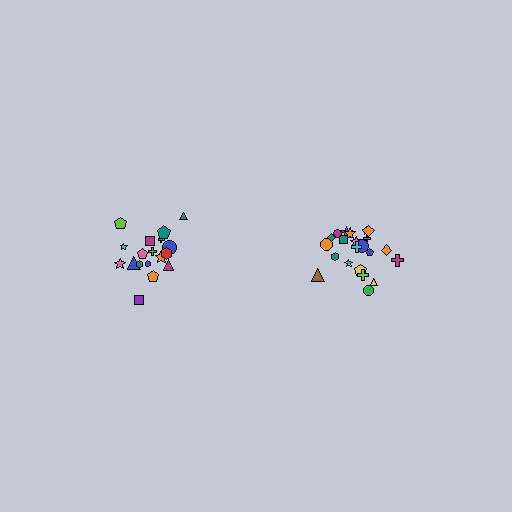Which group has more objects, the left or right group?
The right group.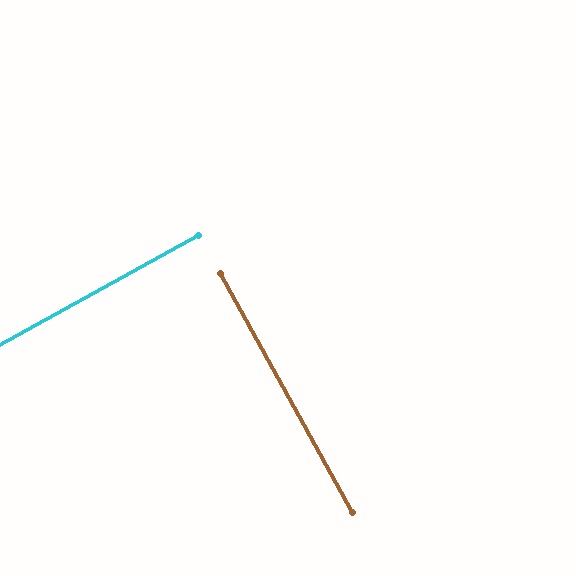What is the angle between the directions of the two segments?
Approximately 90 degrees.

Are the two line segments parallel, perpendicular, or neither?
Perpendicular — they meet at approximately 90°.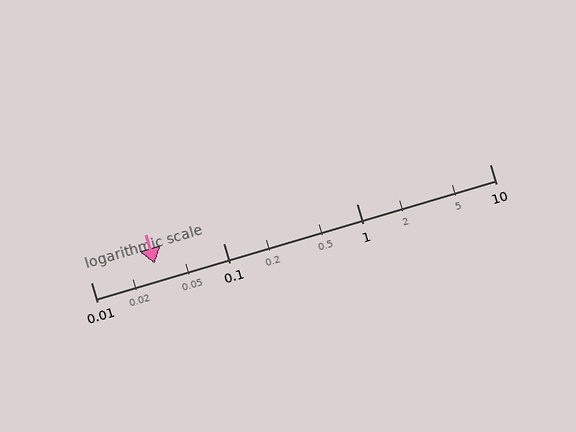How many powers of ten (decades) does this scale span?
The scale spans 3 decades, from 0.01 to 10.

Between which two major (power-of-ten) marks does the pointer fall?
The pointer is between 0.01 and 0.1.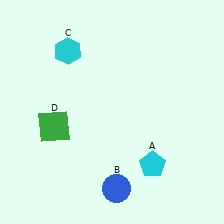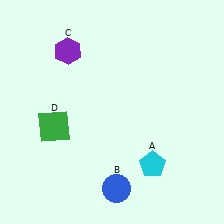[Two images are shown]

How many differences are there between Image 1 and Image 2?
There is 1 difference between the two images.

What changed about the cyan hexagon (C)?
In Image 1, C is cyan. In Image 2, it changed to purple.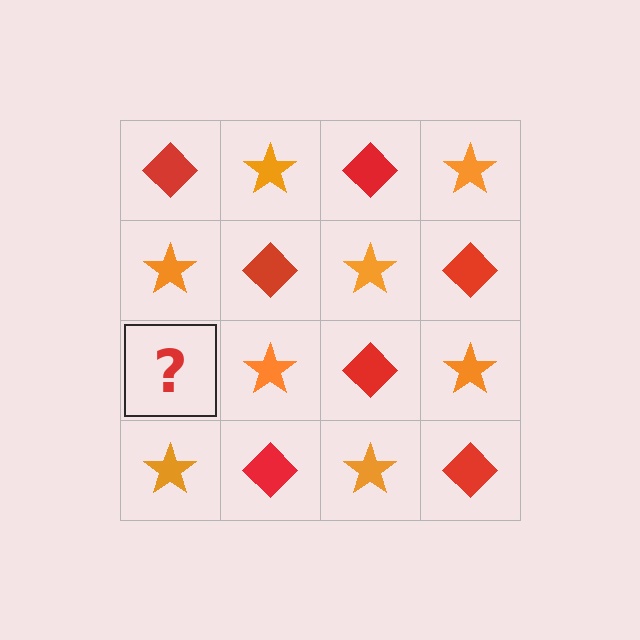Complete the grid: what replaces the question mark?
The question mark should be replaced with a red diamond.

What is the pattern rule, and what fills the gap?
The rule is that it alternates red diamond and orange star in a checkerboard pattern. The gap should be filled with a red diamond.